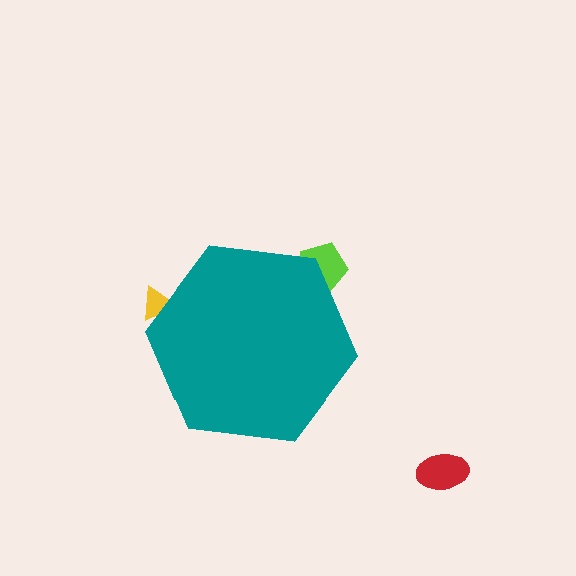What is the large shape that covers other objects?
A teal hexagon.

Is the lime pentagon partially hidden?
Yes, the lime pentagon is partially hidden behind the teal hexagon.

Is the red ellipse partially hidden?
No, the red ellipse is fully visible.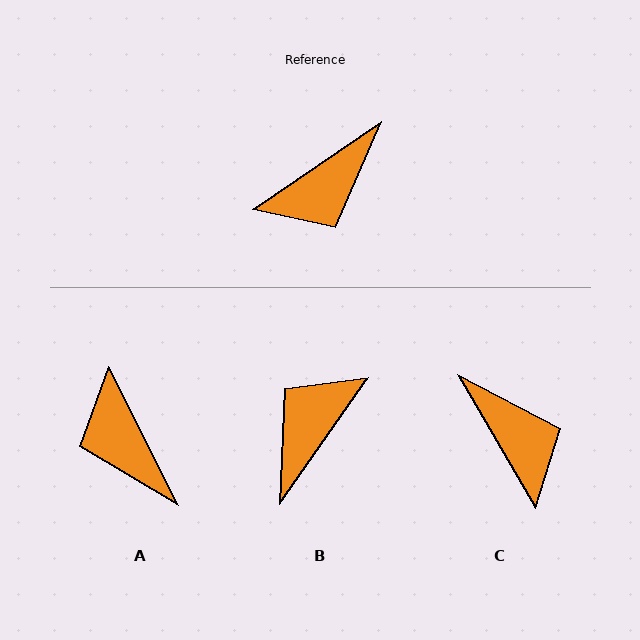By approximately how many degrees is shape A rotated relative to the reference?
Approximately 98 degrees clockwise.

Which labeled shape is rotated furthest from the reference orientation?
B, about 160 degrees away.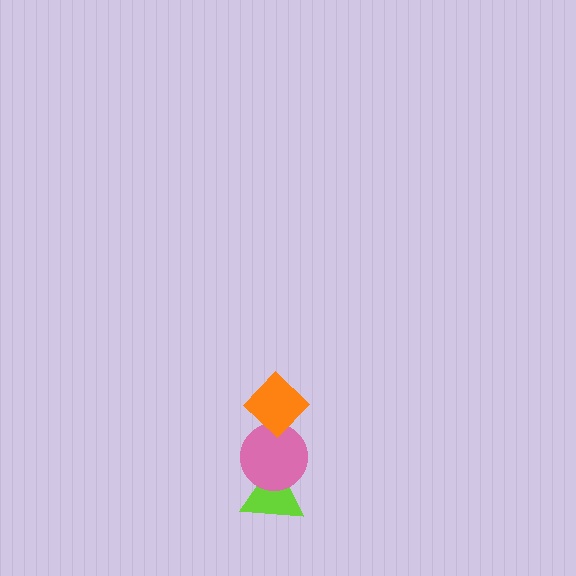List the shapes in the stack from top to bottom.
From top to bottom: the orange diamond, the pink circle, the lime triangle.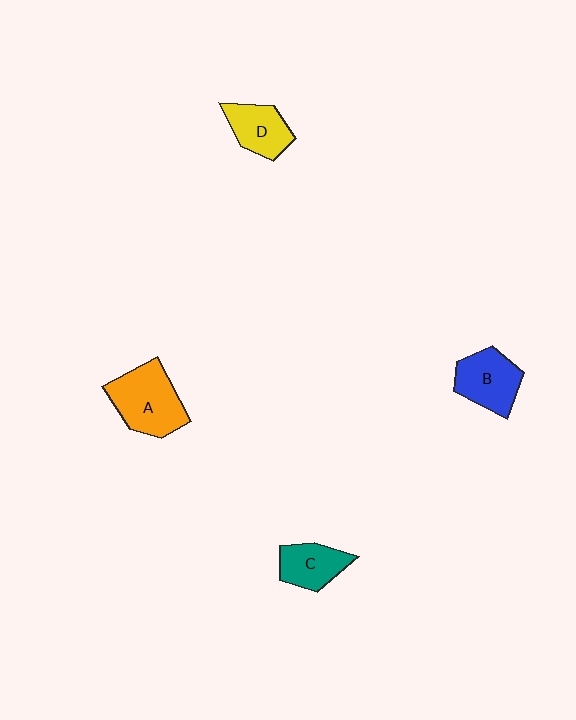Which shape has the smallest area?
Shape C (teal).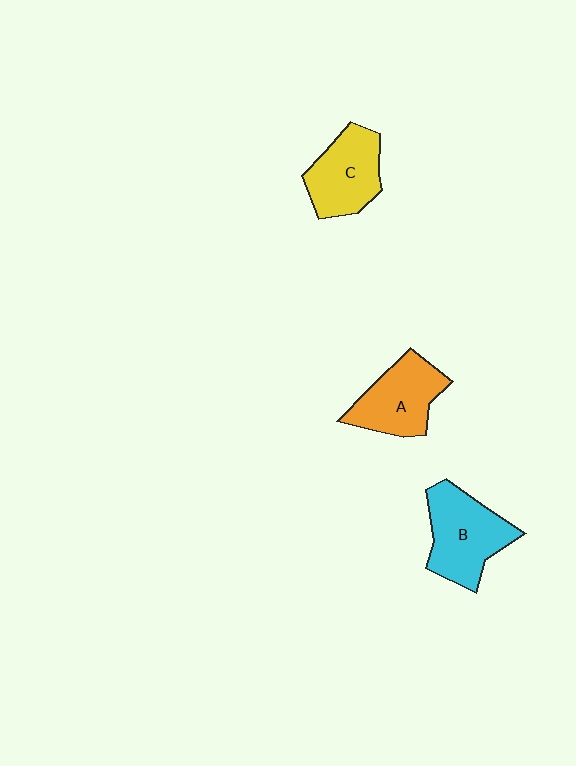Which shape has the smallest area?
Shape C (yellow).